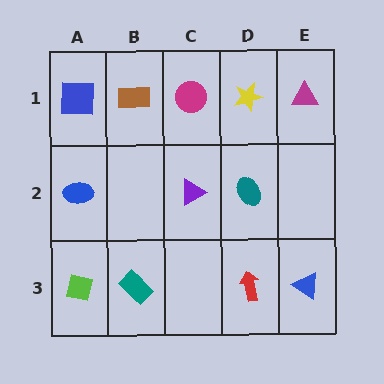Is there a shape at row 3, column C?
No, that cell is empty.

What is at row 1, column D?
A yellow star.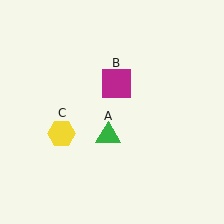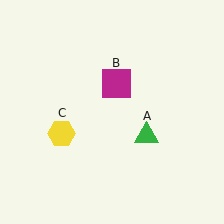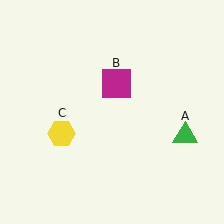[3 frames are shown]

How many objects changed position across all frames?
1 object changed position: green triangle (object A).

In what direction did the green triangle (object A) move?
The green triangle (object A) moved right.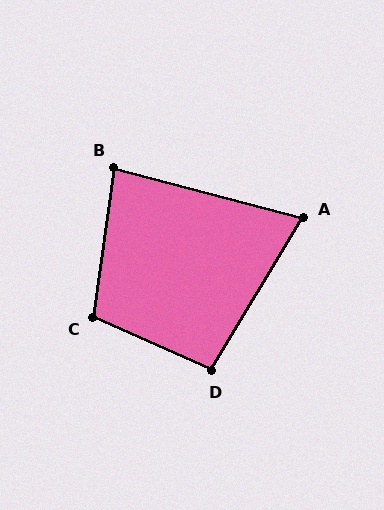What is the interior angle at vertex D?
Approximately 97 degrees (obtuse).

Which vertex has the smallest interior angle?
A, at approximately 74 degrees.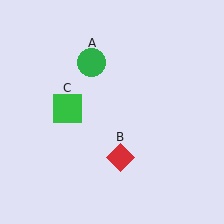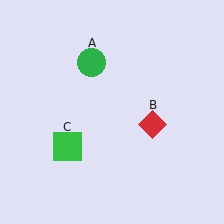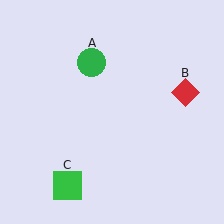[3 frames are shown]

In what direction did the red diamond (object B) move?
The red diamond (object B) moved up and to the right.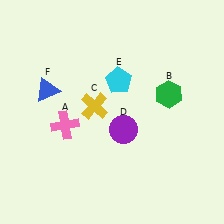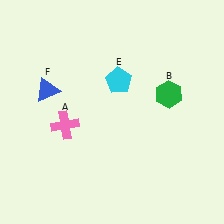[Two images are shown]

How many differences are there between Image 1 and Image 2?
There are 2 differences between the two images.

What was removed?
The yellow cross (C), the purple circle (D) were removed in Image 2.